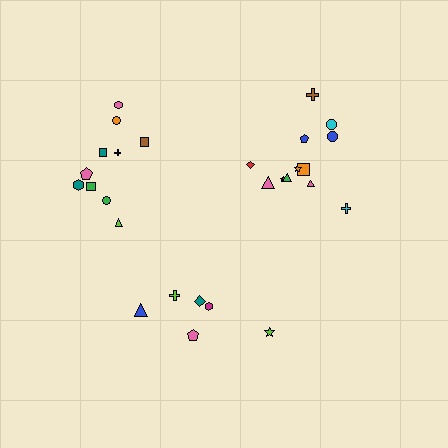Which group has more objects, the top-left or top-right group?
The top-right group.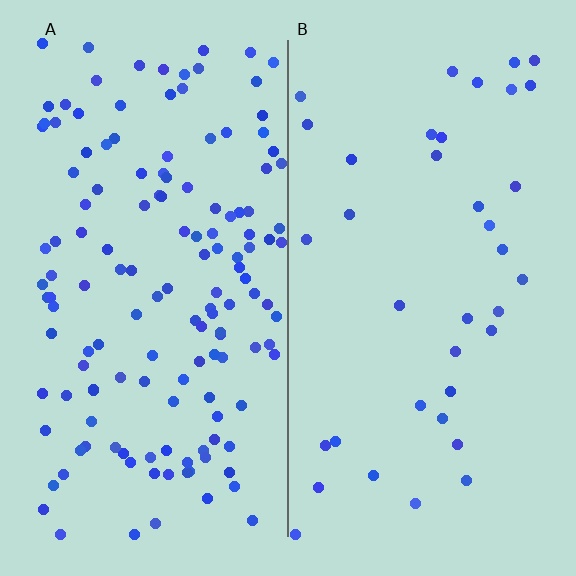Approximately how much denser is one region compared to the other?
Approximately 3.8× — region A over region B.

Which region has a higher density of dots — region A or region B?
A (the left).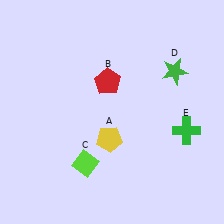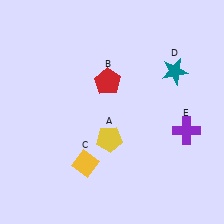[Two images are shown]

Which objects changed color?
C changed from lime to yellow. D changed from green to teal. E changed from green to purple.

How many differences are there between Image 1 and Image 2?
There are 3 differences between the two images.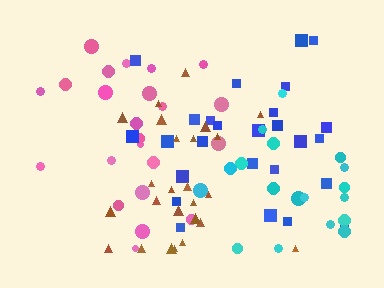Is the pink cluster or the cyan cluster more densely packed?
Pink.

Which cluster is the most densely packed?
Brown.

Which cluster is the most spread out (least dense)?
Cyan.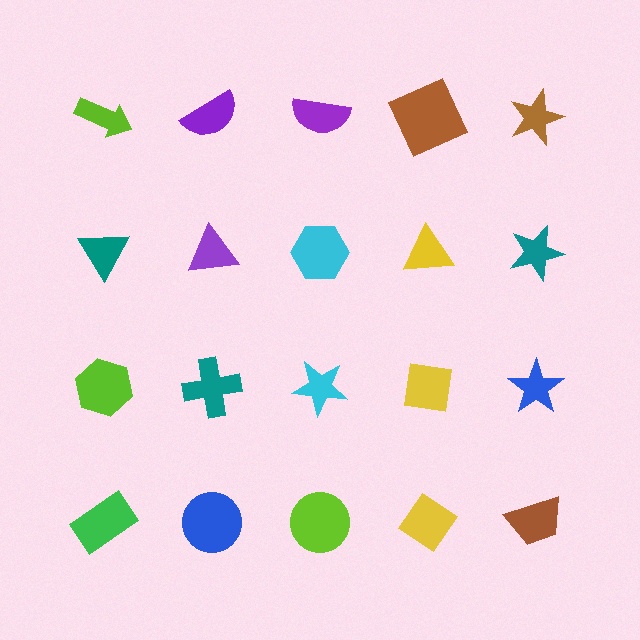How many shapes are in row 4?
5 shapes.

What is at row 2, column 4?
A yellow triangle.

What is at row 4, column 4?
A yellow diamond.